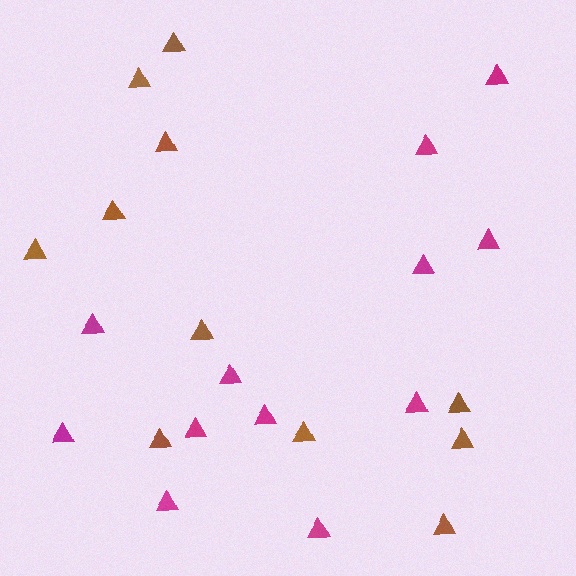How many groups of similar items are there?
There are 2 groups: one group of brown triangles (11) and one group of magenta triangles (12).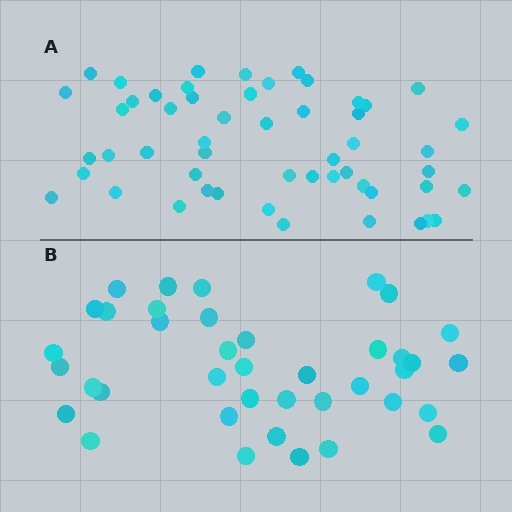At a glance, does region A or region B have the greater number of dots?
Region A (the top region) has more dots.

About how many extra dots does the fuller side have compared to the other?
Region A has approximately 15 more dots than region B.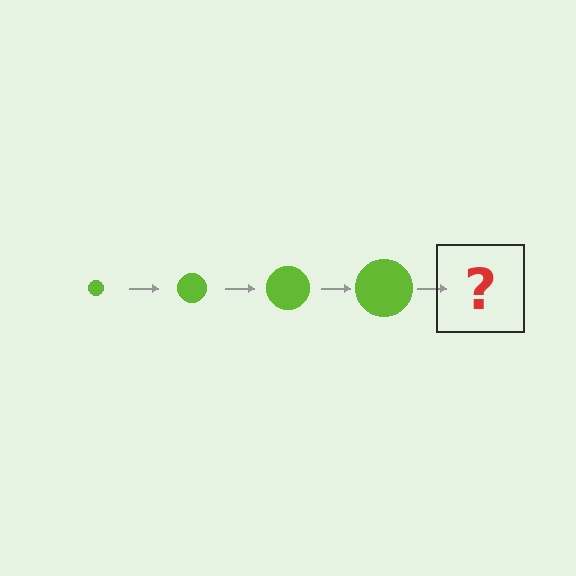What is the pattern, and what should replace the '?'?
The pattern is that the circle gets progressively larger each step. The '?' should be a lime circle, larger than the previous one.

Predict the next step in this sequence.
The next step is a lime circle, larger than the previous one.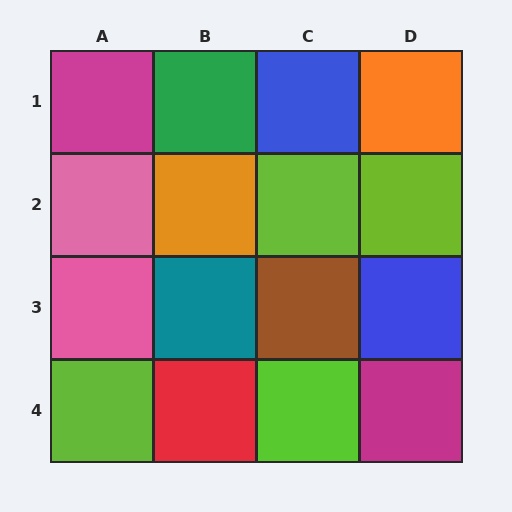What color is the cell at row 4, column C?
Lime.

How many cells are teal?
1 cell is teal.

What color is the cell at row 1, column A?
Magenta.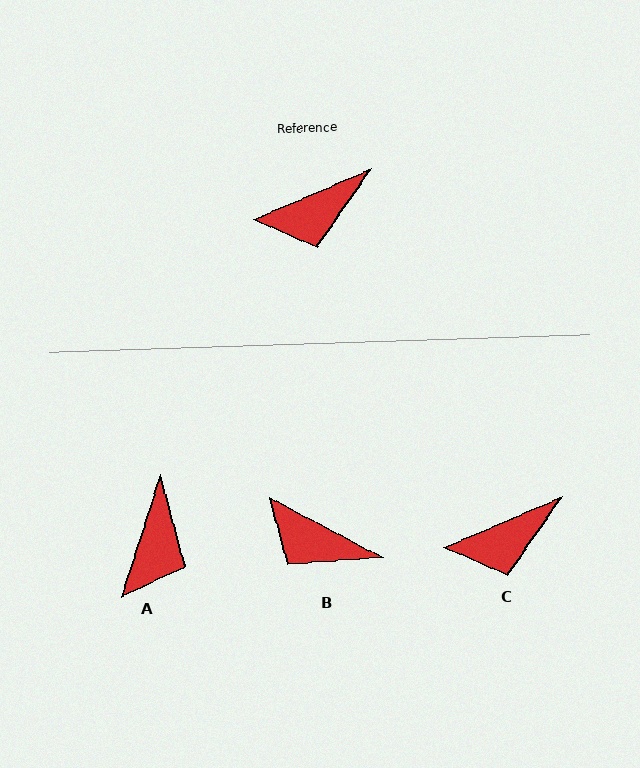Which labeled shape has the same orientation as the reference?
C.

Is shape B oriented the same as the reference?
No, it is off by about 52 degrees.